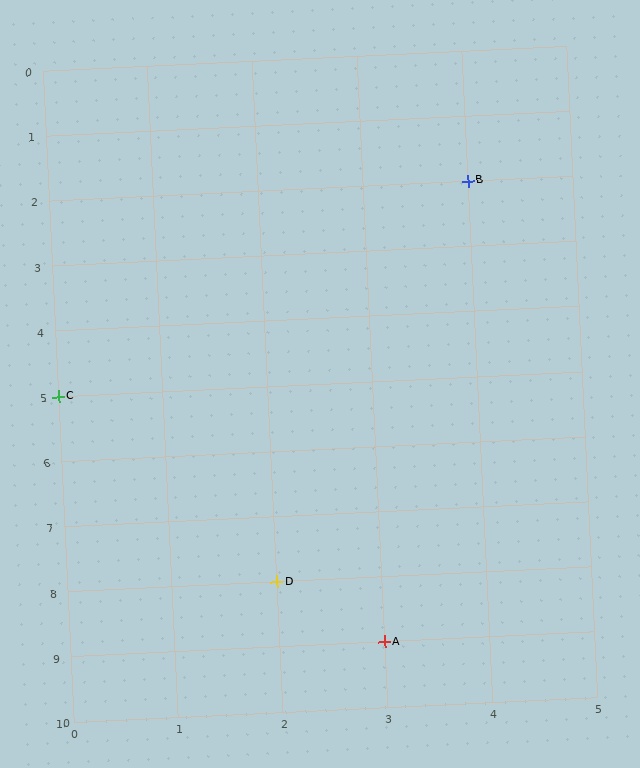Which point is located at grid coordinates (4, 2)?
Point B is at (4, 2).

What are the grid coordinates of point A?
Point A is at grid coordinates (3, 9).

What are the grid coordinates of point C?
Point C is at grid coordinates (0, 5).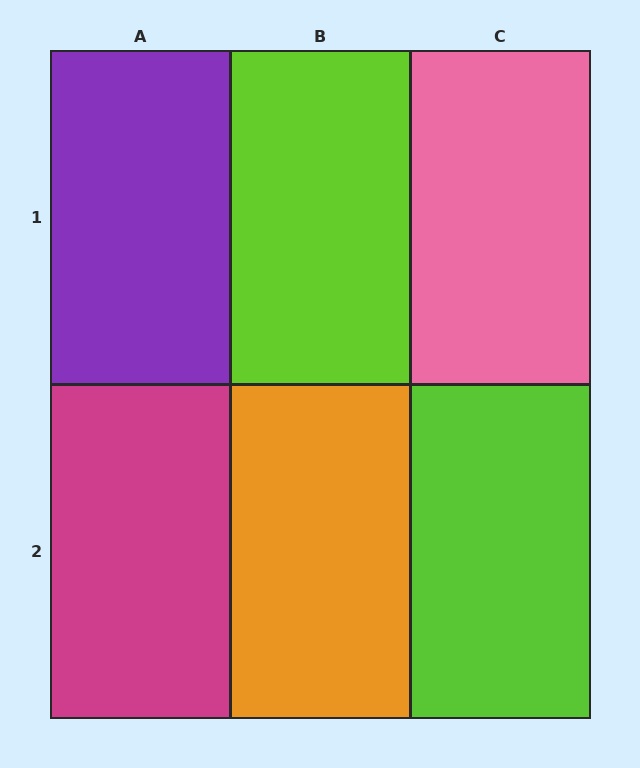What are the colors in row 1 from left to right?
Purple, lime, pink.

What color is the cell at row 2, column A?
Magenta.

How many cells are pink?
1 cell is pink.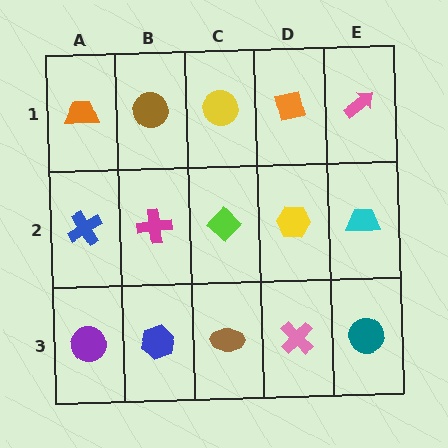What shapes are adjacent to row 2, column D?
An orange square (row 1, column D), a pink cross (row 3, column D), a lime diamond (row 2, column C), a cyan trapezoid (row 2, column E).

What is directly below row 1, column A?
A blue cross.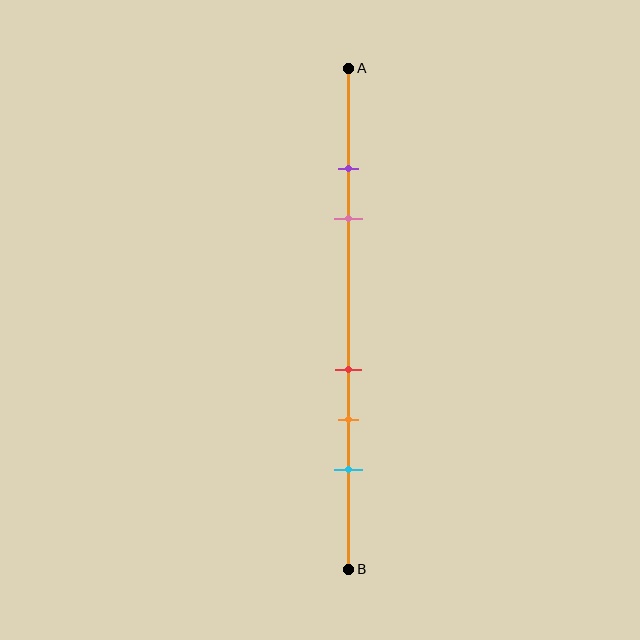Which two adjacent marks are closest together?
The purple and pink marks are the closest adjacent pair.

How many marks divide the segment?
There are 5 marks dividing the segment.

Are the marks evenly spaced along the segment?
No, the marks are not evenly spaced.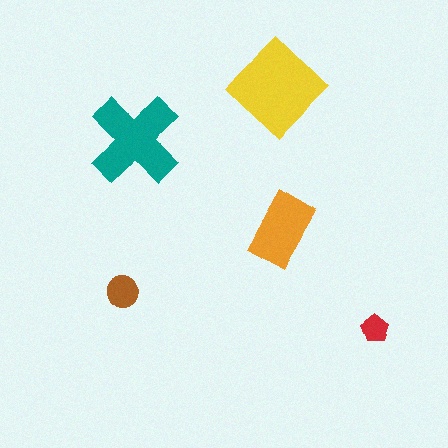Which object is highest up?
The yellow diamond is topmost.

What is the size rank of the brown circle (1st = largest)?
4th.